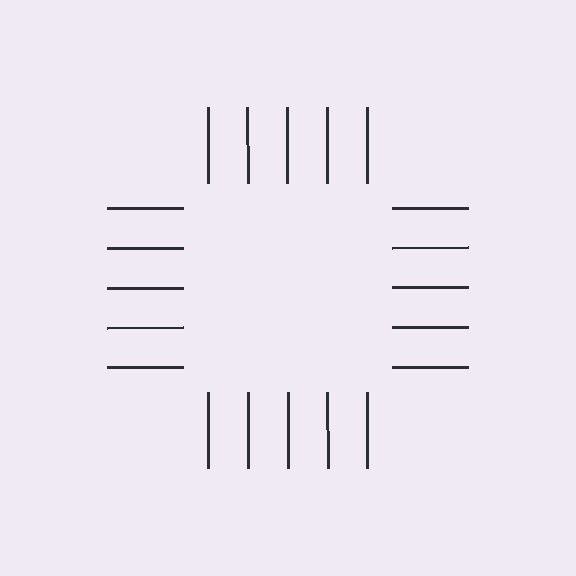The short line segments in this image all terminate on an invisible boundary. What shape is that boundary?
An illusory square — the line segments terminate on its edges but no continuous stroke is drawn.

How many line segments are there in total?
20 — 5 along each of the 4 edges.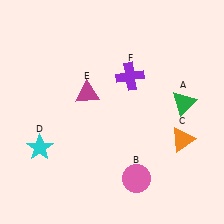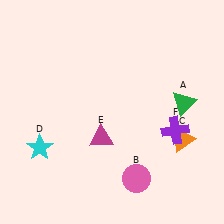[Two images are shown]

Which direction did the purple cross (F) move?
The purple cross (F) moved down.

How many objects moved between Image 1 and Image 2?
2 objects moved between the two images.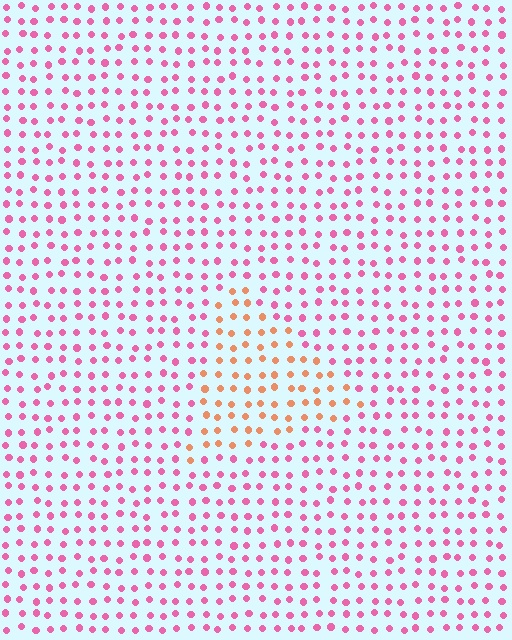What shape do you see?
I see a triangle.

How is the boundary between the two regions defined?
The boundary is defined purely by a slight shift in hue (about 51 degrees). Spacing, size, and orientation are identical on both sides.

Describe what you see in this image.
The image is filled with small pink elements in a uniform arrangement. A triangle-shaped region is visible where the elements are tinted to a slightly different hue, forming a subtle color boundary.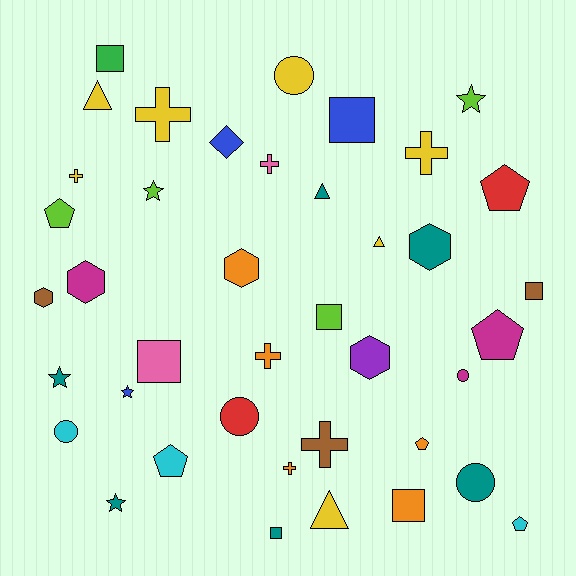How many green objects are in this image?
There is 1 green object.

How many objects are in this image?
There are 40 objects.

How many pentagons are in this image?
There are 6 pentagons.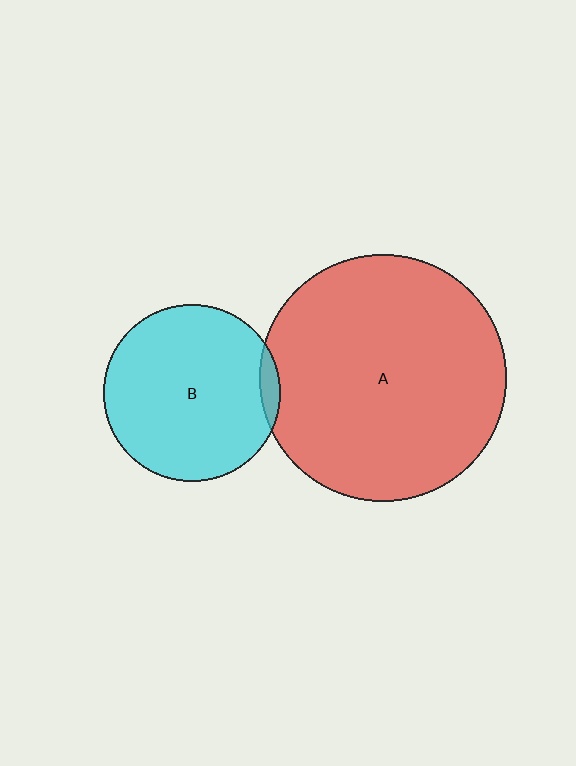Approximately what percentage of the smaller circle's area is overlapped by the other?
Approximately 5%.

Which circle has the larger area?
Circle A (red).